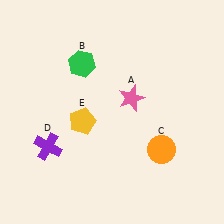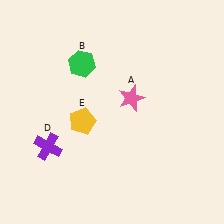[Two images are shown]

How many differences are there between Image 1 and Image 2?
There is 1 difference between the two images.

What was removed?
The orange circle (C) was removed in Image 2.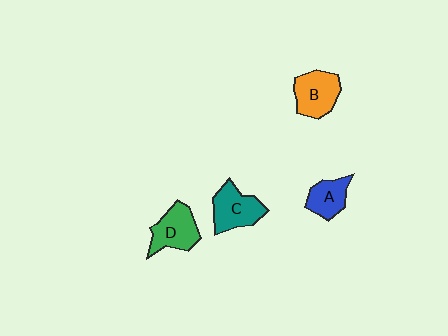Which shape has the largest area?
Shape C (teal).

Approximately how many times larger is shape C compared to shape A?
Approximately 1.4 times.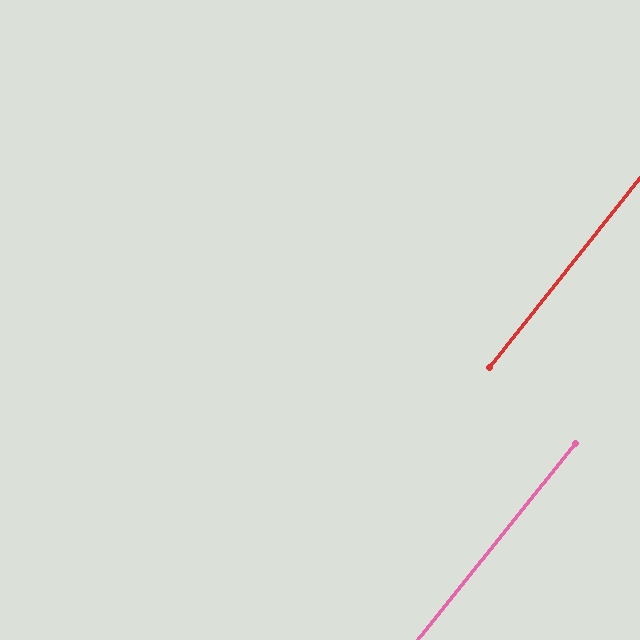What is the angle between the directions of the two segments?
Approximately 0 degrees.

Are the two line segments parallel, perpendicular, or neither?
Parallel — their directions differ by only 0.3°.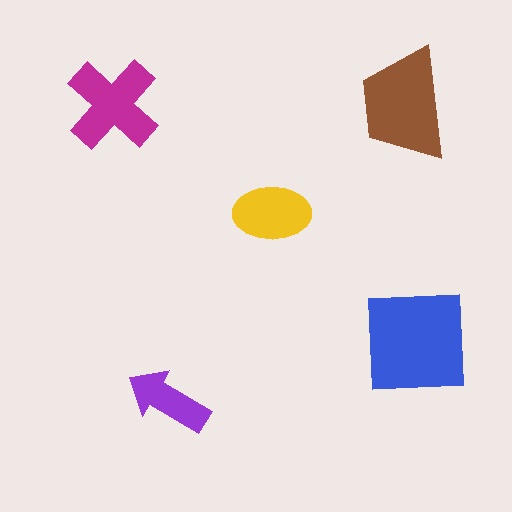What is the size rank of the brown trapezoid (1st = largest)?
2nd.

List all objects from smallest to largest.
The purple arrow, the yellow ellipse, the magenta cross, the brown trapezoid, the blue square.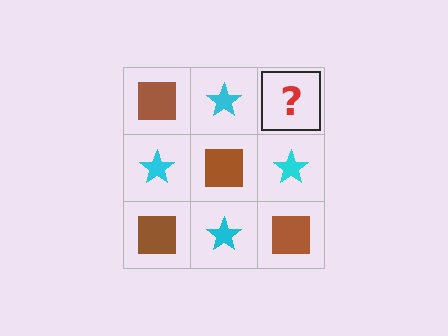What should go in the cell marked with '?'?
The missing cell should contain a brown square.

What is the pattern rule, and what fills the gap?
The rule is that it alternates brown square and cyan star in a checkerboard pattern. The gap should be filled with a brown square.